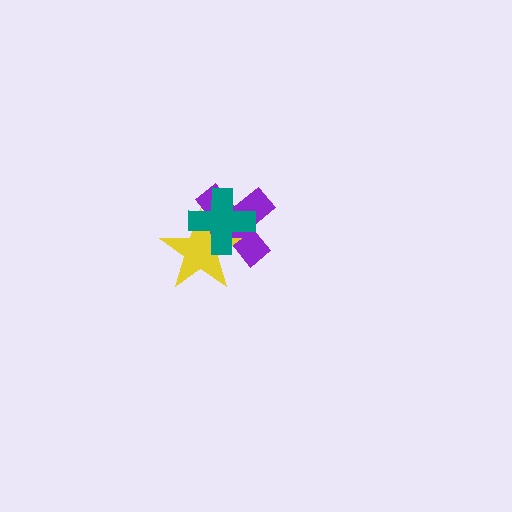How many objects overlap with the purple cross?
2 objects overlap with the purple cross.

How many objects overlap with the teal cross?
2 objects overlap with the teal cross.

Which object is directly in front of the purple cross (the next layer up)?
The yellow star is directly in front of the purple cross.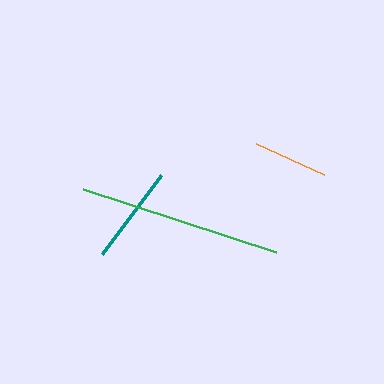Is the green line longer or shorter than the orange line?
The green line is longer than the orange line.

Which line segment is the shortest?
The orange line is the shortest at approximately 75 pixels.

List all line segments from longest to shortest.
From longest to shortest: green, teal, orange.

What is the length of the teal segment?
The teal segment is approximately 99 pixels long.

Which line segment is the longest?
The green line is the longest at approximately 204 pixels.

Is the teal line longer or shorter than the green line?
The green line is longer than the teal line.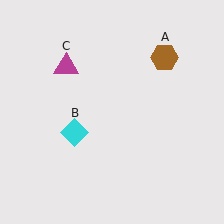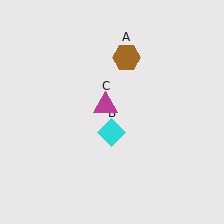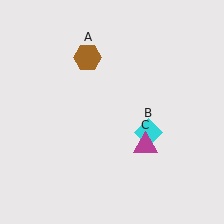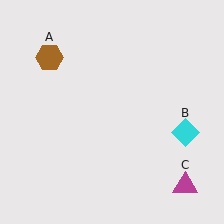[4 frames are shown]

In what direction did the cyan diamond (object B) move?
The cyan diamond (object B) moved right.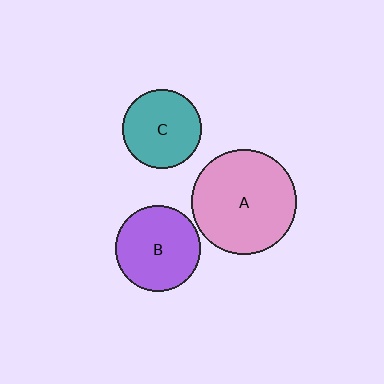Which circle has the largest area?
Circle A (pink).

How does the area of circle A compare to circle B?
Approximately 1.5 times.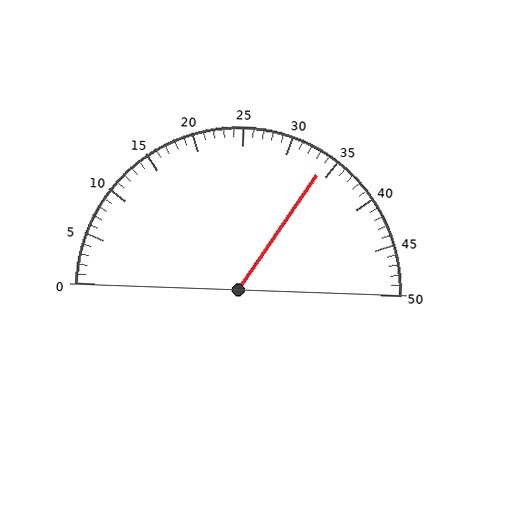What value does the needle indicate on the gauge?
The needle indicates approximately 34.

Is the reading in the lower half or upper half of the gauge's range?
The reading is in the upper half of the range (0 to 50).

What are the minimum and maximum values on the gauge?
The gauge ranges from 0 to 50.